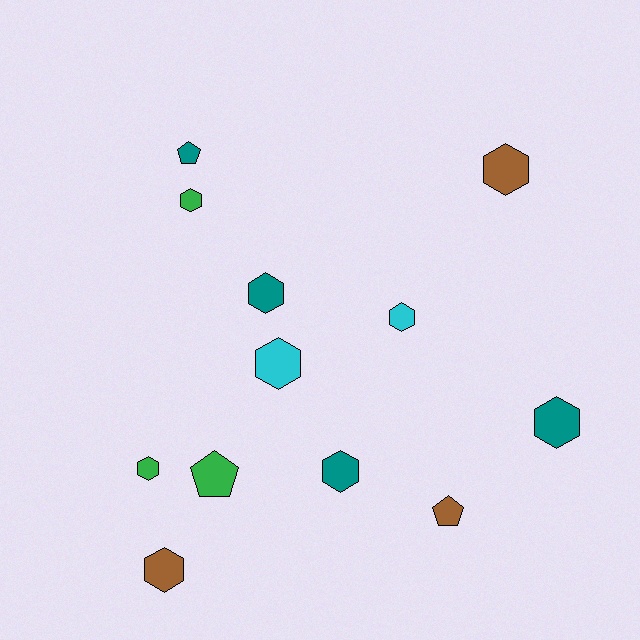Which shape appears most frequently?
Hexagon, with 9 objects.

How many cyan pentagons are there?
There are no cyan pentagons.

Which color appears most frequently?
Teal, with 4 objects.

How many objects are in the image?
There are 12 objects.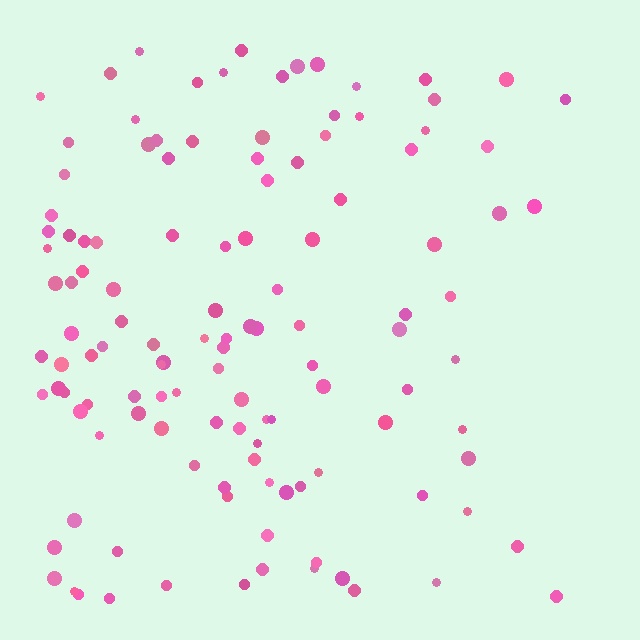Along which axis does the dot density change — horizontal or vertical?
Horizontal.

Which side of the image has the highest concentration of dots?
The left.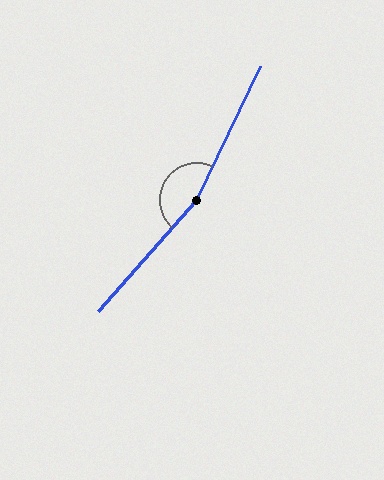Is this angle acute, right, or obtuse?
It is obtuse.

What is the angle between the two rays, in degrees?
Approximately 164 degrees.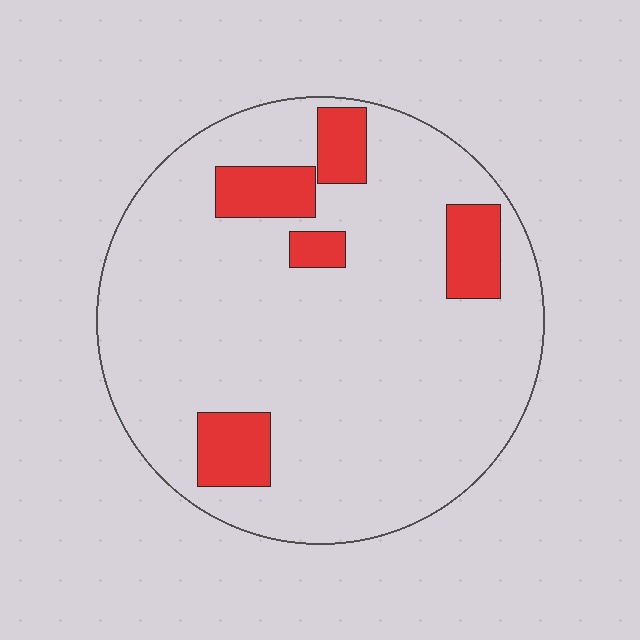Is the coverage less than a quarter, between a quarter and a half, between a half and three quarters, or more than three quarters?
Less than a quarter.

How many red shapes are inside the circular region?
5.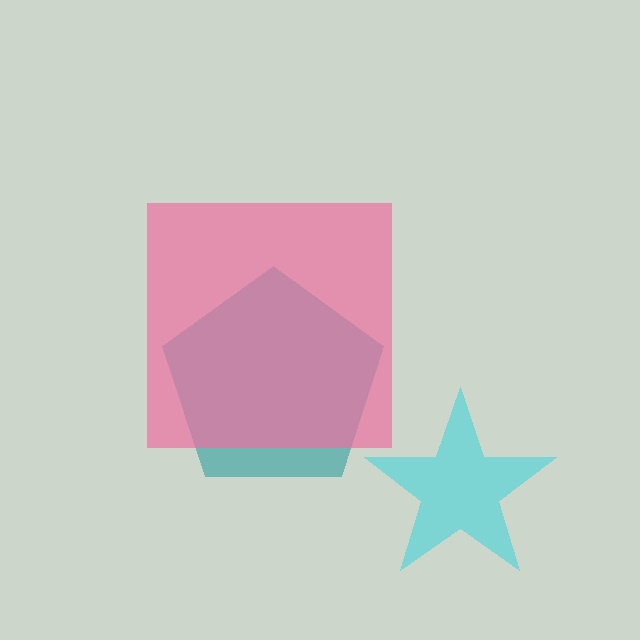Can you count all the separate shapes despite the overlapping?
Yes, there are 3 separate shapes.